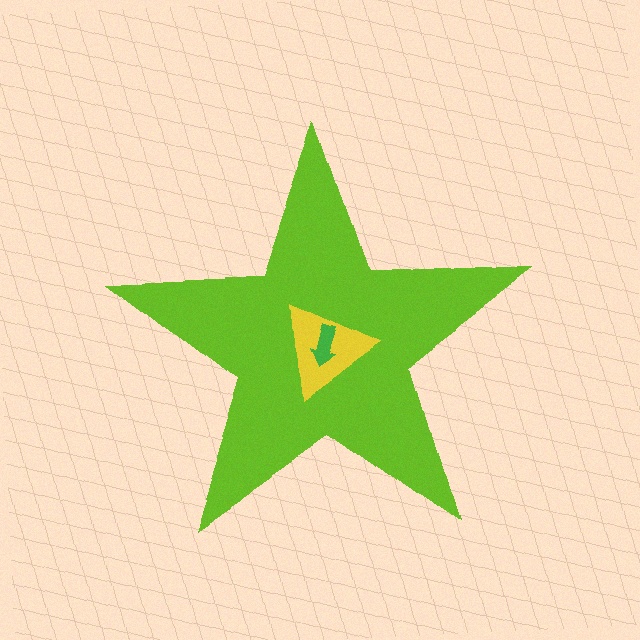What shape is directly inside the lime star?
The yellow triangle.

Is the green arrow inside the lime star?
Yes.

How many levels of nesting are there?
3.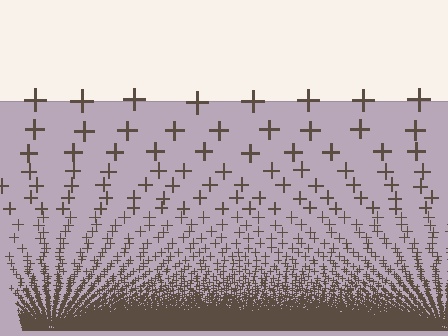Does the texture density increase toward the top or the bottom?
Density increases toward the bottom.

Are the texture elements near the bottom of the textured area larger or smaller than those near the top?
Smaller. The gradient is inverted — elements near the bottom are smaller and denser.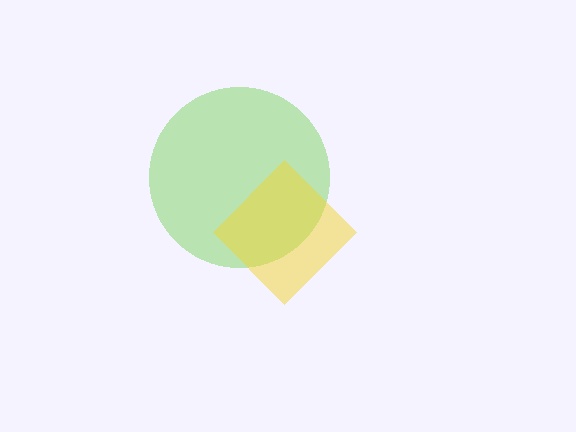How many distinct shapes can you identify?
There are 2 distinct shapes: a lime circle, a yellow diamond.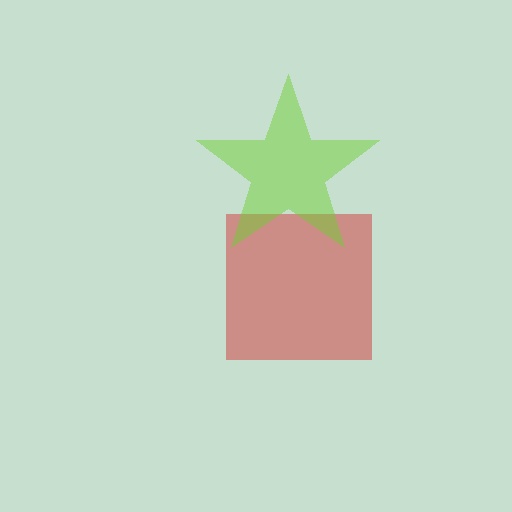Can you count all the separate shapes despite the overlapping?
Yes, there are 2 separate shapes.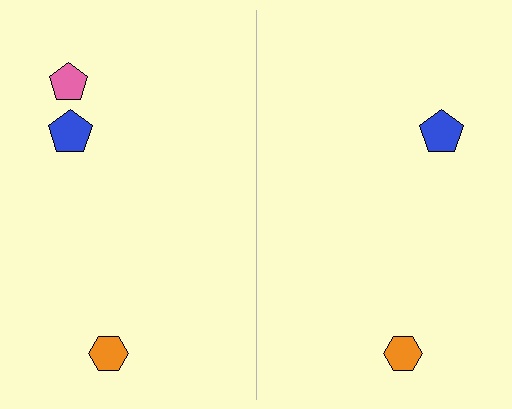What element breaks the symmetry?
A pink pentagon is missing from the right side.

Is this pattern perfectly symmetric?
No, the pattern is not perfectly symmetric. A pink pentagon is missing from the right side.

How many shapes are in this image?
There are 5 shapes in this image.